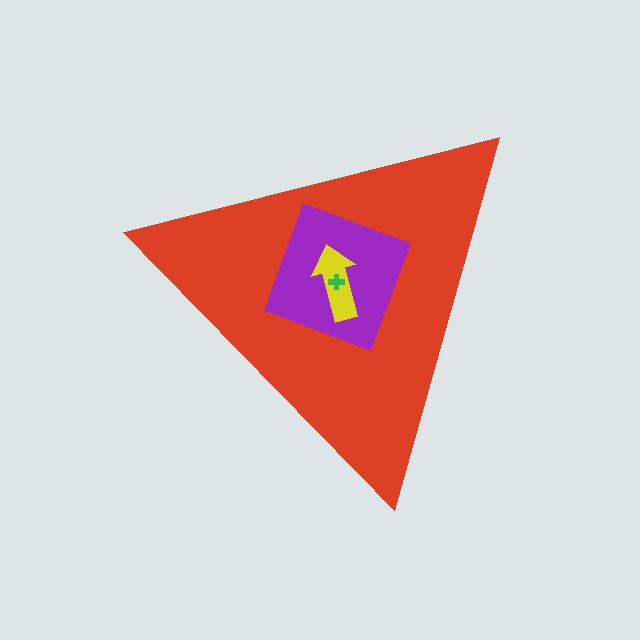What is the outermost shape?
The red triangle.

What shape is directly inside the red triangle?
The purple square.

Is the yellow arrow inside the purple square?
Yes.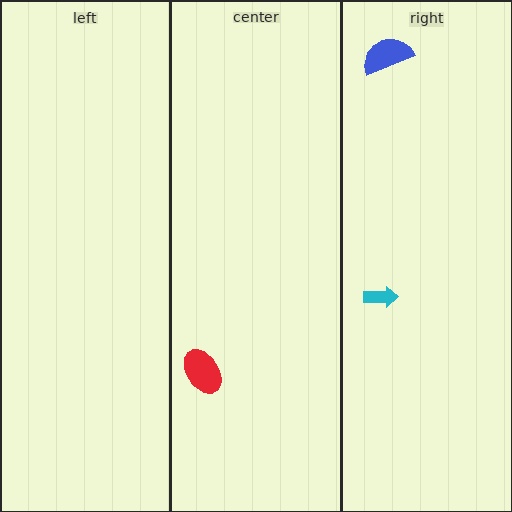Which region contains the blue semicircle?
The right region.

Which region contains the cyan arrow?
The right region.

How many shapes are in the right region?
2.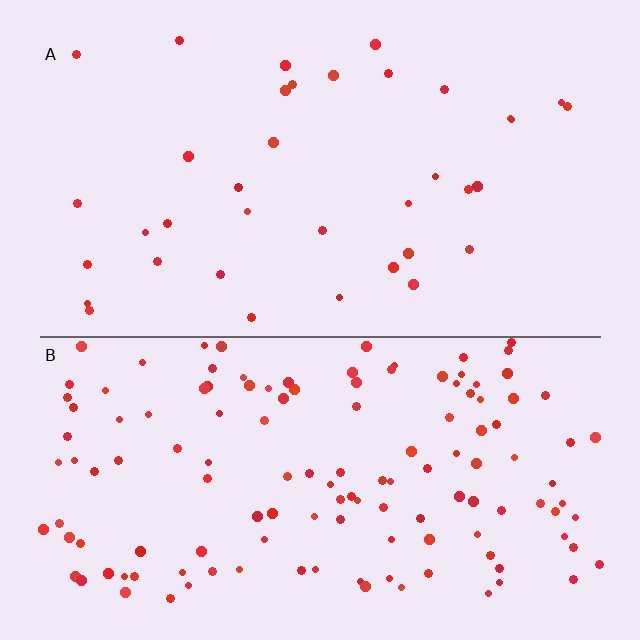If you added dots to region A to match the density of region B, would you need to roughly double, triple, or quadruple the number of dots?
Approximately quadruple.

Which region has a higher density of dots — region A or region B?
B (the bottom).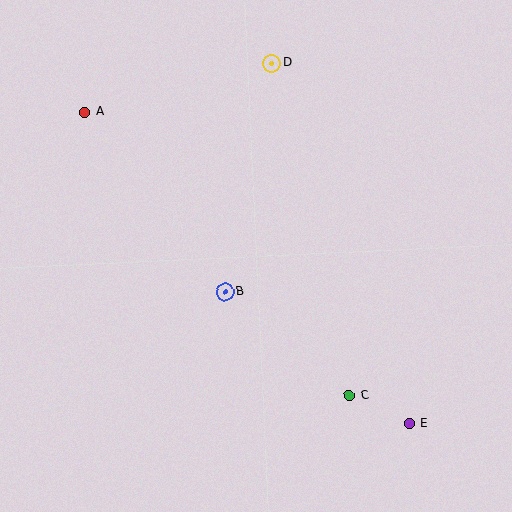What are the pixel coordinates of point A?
Point A is at (85, 112).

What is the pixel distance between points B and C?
The distance between B and C is 162 pixels.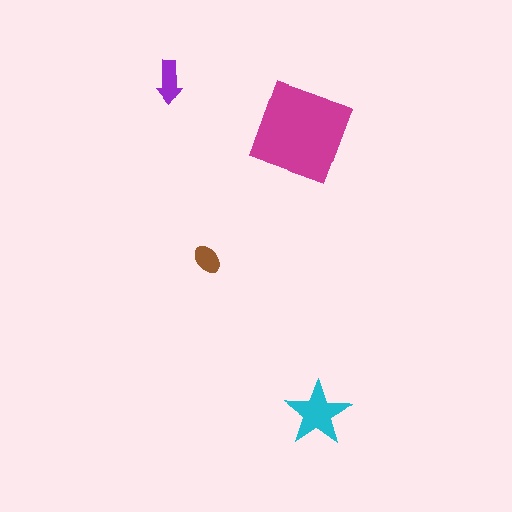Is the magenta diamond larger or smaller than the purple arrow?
Larger.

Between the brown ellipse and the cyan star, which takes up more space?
The cyan star.